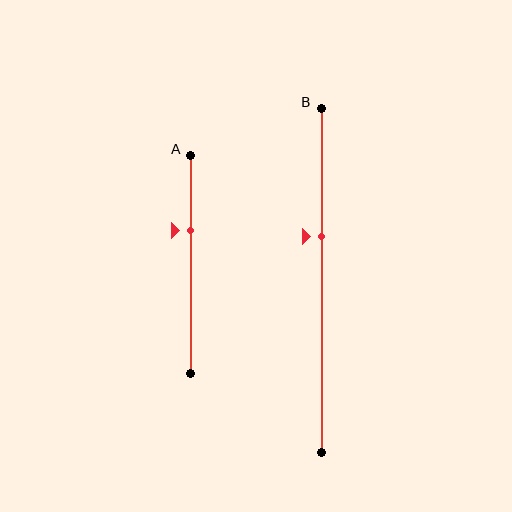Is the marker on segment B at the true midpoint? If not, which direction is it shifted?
No, the marker on segment B is shifted upward by about 13% of the segment length.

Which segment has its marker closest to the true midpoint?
Segment B has its marker closest to the true midpoint.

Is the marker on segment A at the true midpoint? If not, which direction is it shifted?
No, the marker on segment A is shifted upward by about 15% of the segment length.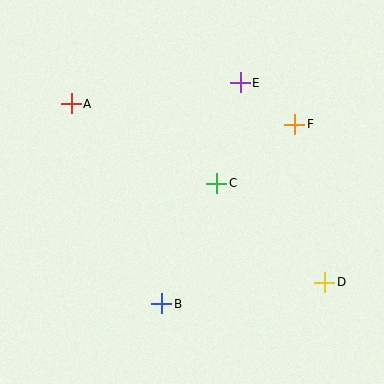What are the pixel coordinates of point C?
Point C is at (217, 183).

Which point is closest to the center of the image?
Point C at (217, 183) is closest to the center.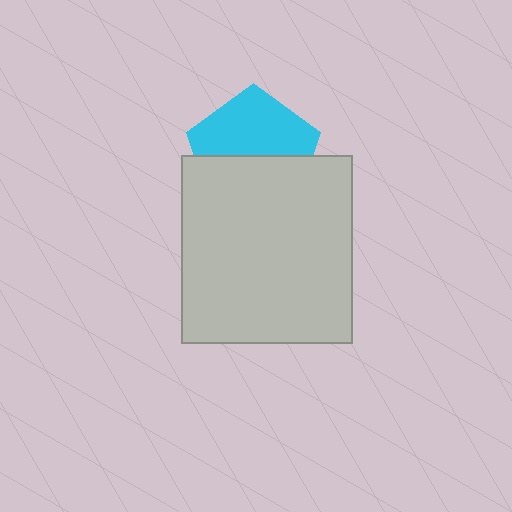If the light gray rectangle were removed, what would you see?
You would see the complete cyan pentagon.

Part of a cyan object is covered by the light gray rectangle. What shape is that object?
It is a pentagon.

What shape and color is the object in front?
The object in front is a light gray rectangle.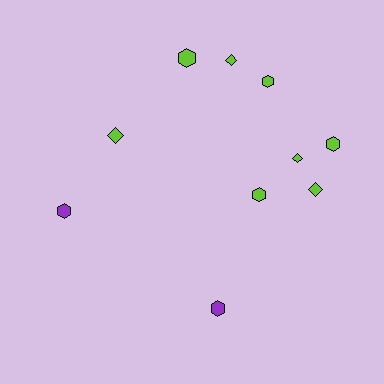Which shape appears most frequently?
Hexagon, with 6 objects.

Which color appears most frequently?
Lime, with 8 objects.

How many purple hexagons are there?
There are 2 purple hexagons.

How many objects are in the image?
There are 10 objects.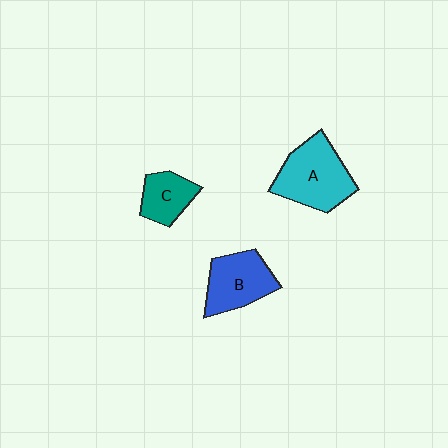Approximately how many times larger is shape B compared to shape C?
Approximately 1.5 times.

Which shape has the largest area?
Shape A (cyan).